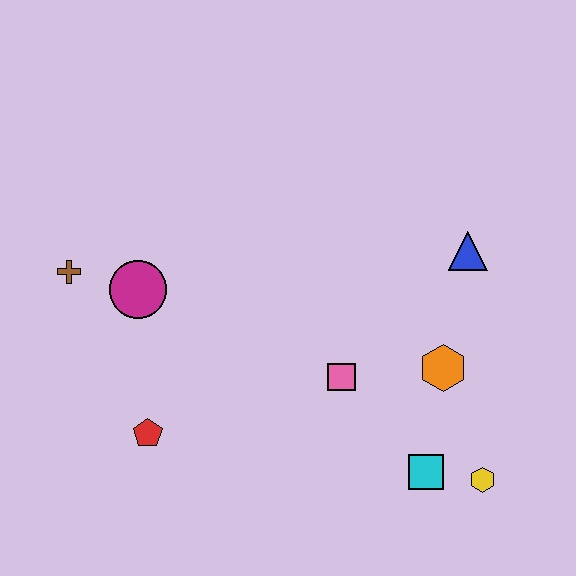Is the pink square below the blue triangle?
Yes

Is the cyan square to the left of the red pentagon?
No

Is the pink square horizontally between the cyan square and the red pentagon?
Yes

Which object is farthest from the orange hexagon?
The brown cross is farthest from the orange hexagon.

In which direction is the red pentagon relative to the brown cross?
The red pentagon is below the brown cross.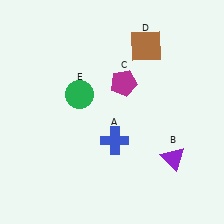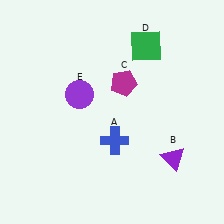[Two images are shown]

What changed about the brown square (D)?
In Image 1, D is brown. In Image 2, it changed to green.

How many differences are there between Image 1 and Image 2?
There are 2 differences between the two images.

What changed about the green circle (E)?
In Image 1, E is green. In Image 2, it changed to purple.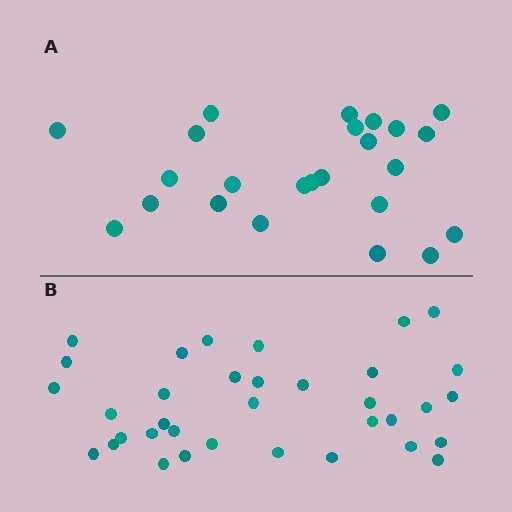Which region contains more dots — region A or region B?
Region B (the bottom region) has more dots.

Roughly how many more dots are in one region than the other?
Region B has roughly 12 or so more dots than region A.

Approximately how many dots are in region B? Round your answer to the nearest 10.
About 40 dots. (The exact count is 35, which rounds to 40.)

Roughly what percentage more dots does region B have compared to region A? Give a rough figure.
About 45% more.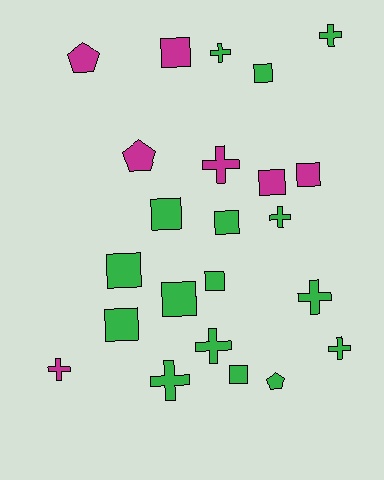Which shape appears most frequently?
Square, with 11 objects.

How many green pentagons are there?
There is 1 green pentagon.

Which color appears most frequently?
Green, with 16 objects.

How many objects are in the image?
There are 23 objects.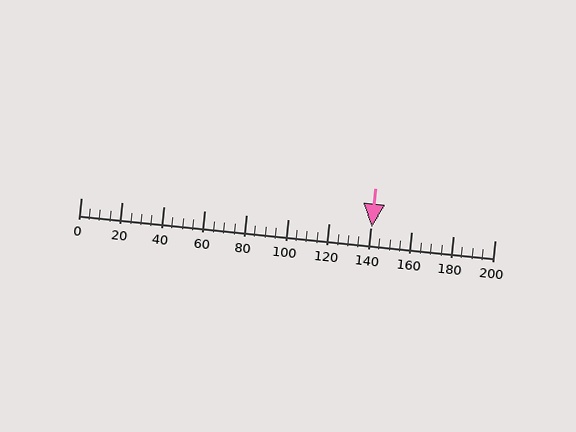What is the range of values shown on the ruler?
The ruler shows values from 0 to 200.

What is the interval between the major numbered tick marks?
The major tick marks are spaced 20 units apart.